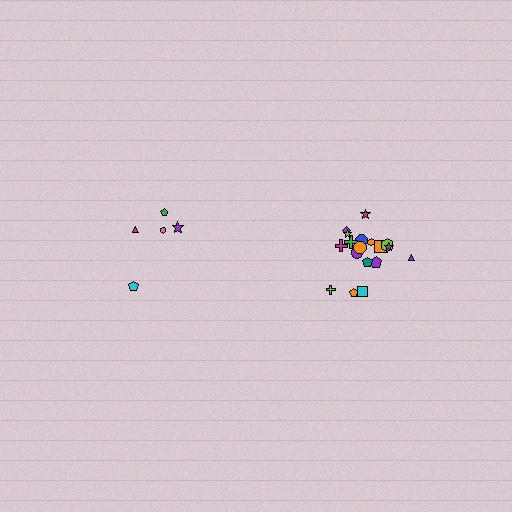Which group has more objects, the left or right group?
The right group.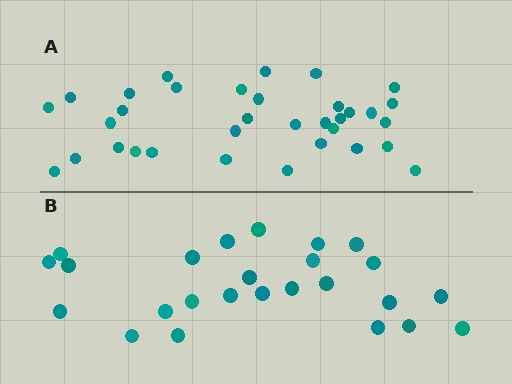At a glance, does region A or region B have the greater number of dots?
Region A (the top region) has more dots.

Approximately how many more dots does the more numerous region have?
Region A has roughly 8 or so more dots than region B.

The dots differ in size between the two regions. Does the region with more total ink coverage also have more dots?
No. Region B has more total ink coverage because its dots are larger, but region A actually contains more individual dots. Total area can be misleading — the number of items is what matters here.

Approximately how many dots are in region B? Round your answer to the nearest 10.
About 20 dots. (The exact count is 25, which rounds to 20.)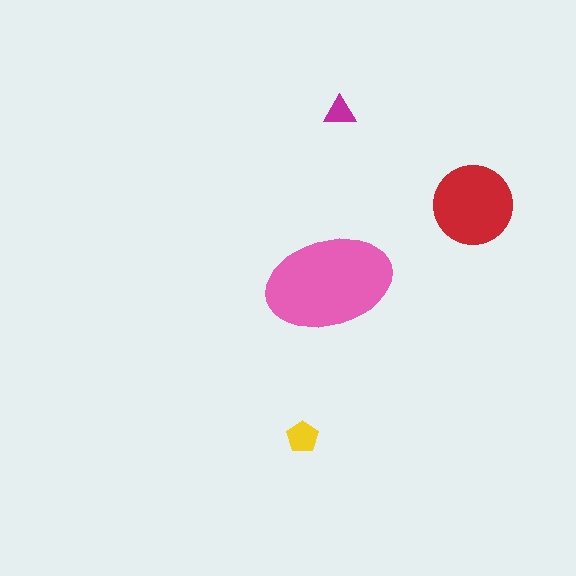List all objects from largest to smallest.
The pink ellipse, the red circle, the yellow pentagon, the magenta triangle.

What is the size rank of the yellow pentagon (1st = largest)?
3rd.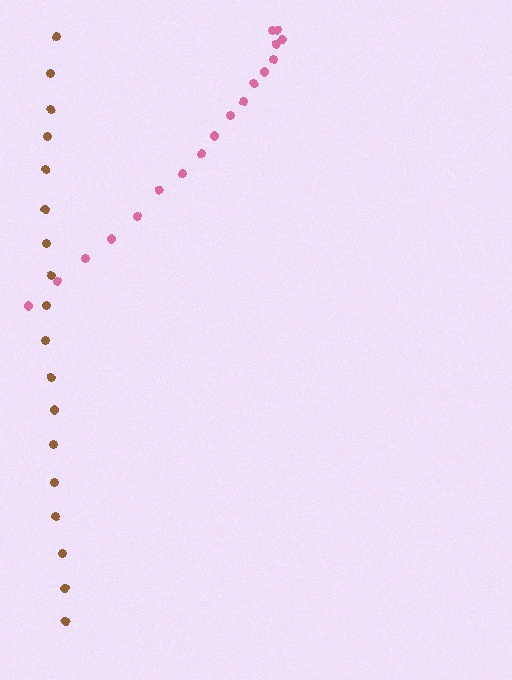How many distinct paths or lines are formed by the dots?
There are 2 distinct paths.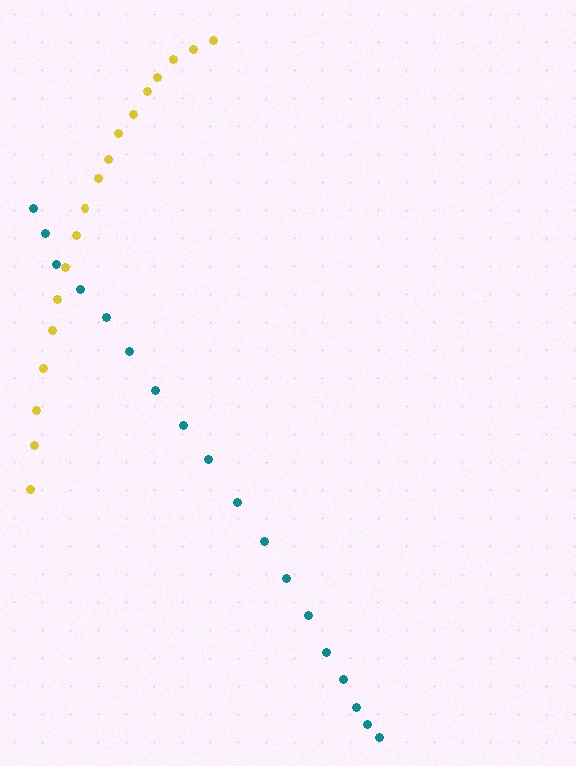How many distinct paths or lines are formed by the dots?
There are 2 distinct paths.